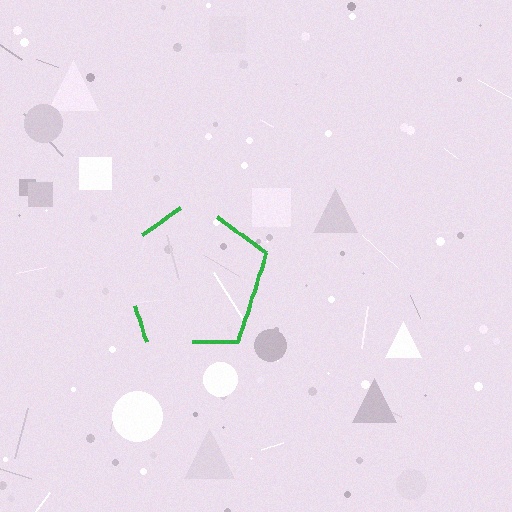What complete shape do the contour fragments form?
The contour fragments form a pentagon.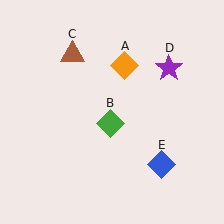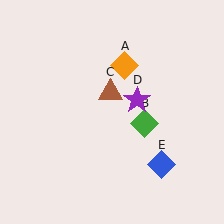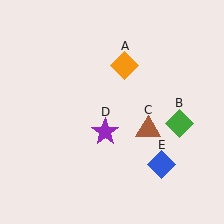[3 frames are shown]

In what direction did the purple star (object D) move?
The purple star (object D) moved down and to the left.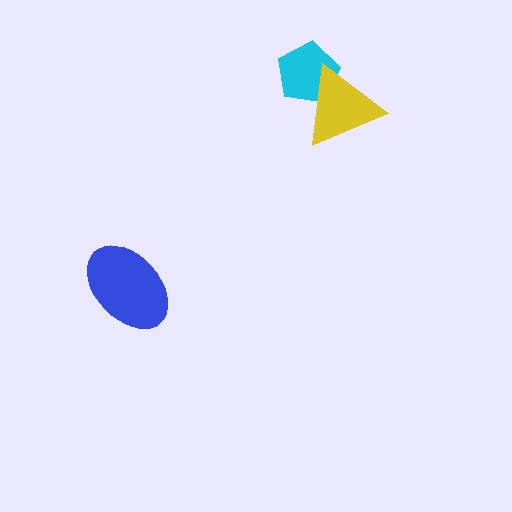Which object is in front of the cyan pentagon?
The yellow triangle is in front of the cyan pentagon.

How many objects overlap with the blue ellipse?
0 objects overlap with the blue ellipse.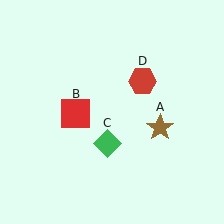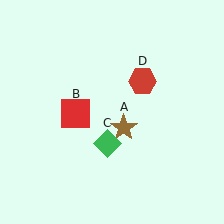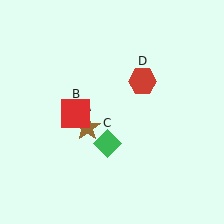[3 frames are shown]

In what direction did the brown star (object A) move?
The brown star (object A) moved left.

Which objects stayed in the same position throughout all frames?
Red square (object B) and green diamond (object C) and red hexagon (object D) remained stationary.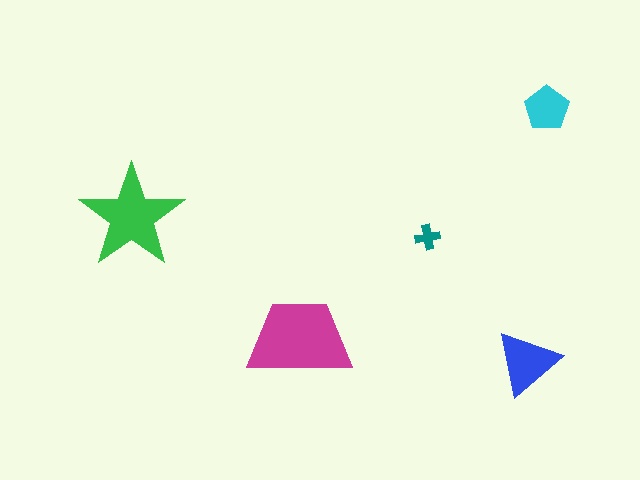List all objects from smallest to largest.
The teal cross, the cyan pentagon, the blue triangle, the green star, the magenta trapezoid.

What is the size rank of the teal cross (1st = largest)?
5th.